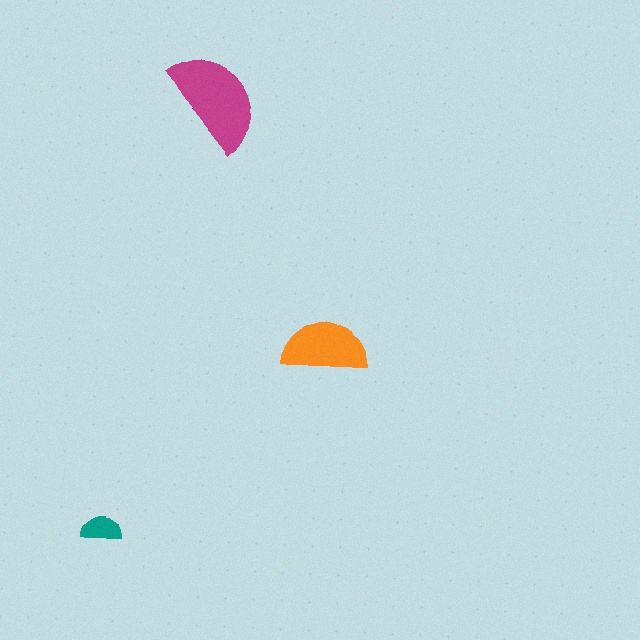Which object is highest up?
The magenta semicircle is topmost.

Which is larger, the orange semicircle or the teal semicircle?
The orange one.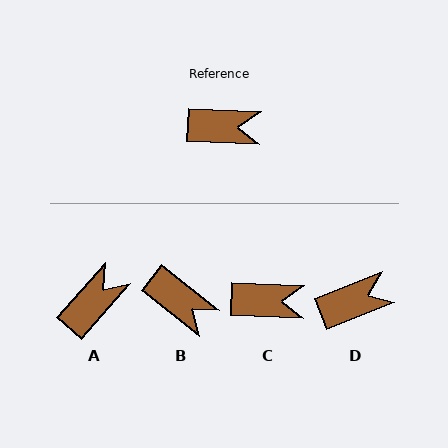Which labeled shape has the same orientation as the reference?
C.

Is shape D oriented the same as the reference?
No, it is off by about 24 degrees.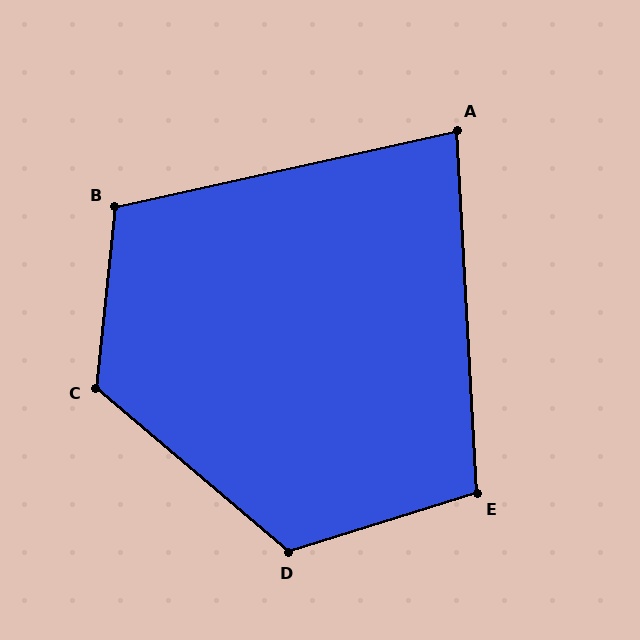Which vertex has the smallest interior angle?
A, at approximately 81 degrees.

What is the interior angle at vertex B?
Approximately 109 degrees (obtuse).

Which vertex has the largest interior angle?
C, at approximately 124 degrees.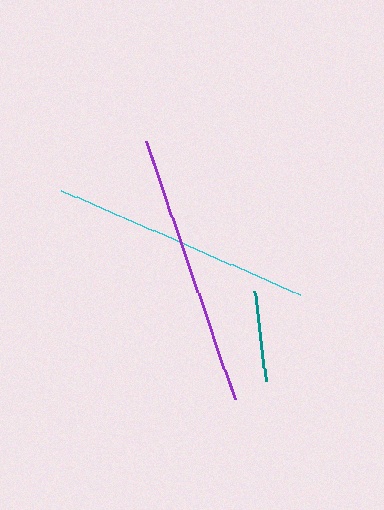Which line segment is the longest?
The purple line is the longest at approximately 274 pixels.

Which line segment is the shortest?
The teal line is the shortest at approximately 90 pixels.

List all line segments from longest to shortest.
From longest to shortest: purple, cyan, teal.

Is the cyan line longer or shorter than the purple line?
The purple line is longer than the cyan line.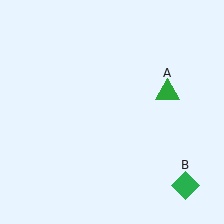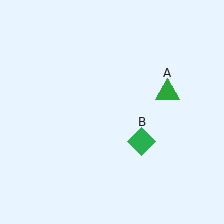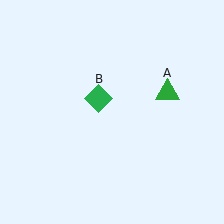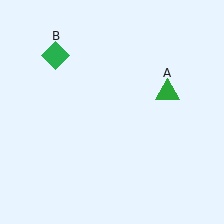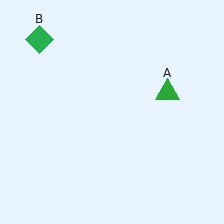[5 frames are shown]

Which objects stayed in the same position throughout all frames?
Green triangle (object A) remained stationary.